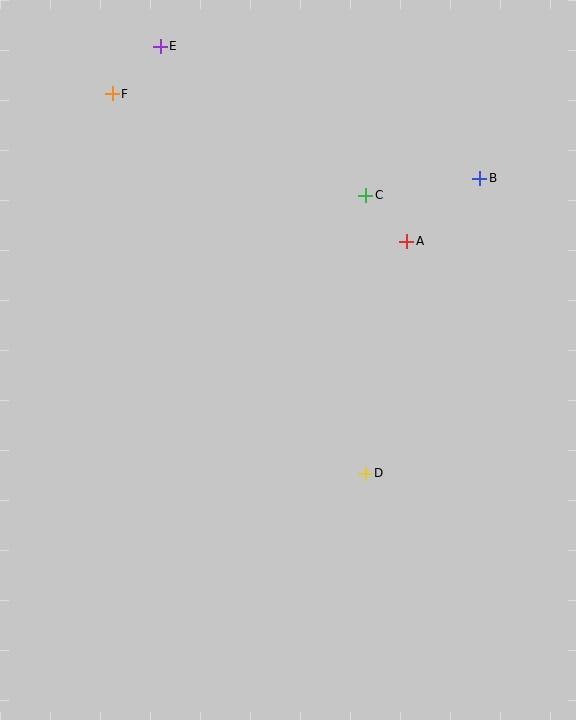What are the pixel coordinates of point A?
Point A is at (407, 241).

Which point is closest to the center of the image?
Point D at (365, 473) is closest to the center.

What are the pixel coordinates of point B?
Point B is at (479, 178).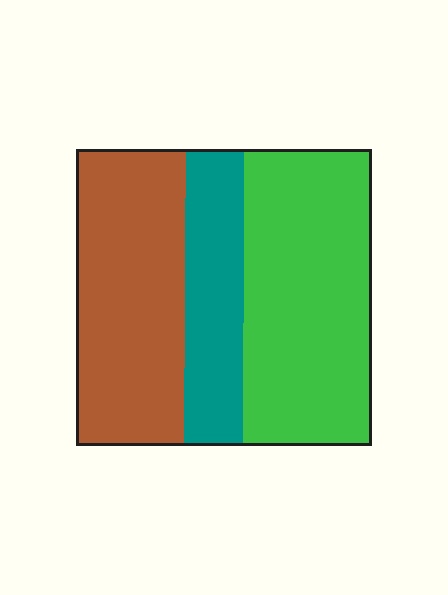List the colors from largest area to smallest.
From largest to smallest: green, brown, teal.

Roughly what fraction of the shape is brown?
Brown covers 37% of the shape.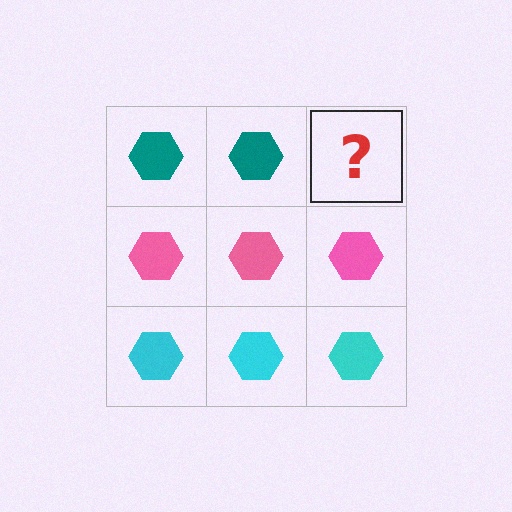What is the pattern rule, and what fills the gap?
The rule is that each row has a consistent color. The gap should be filled with a teal hexagon.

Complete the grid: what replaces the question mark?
The question mark should be replaced with a teal hexagon.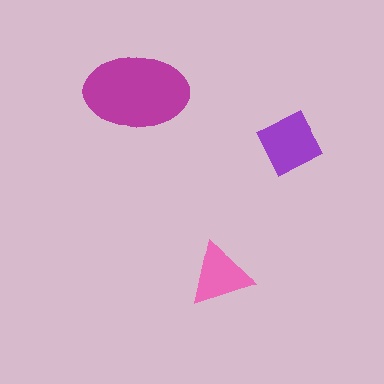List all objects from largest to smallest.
The magenta ellipse, the purple square, the pink triangle.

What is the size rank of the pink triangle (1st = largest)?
3rd.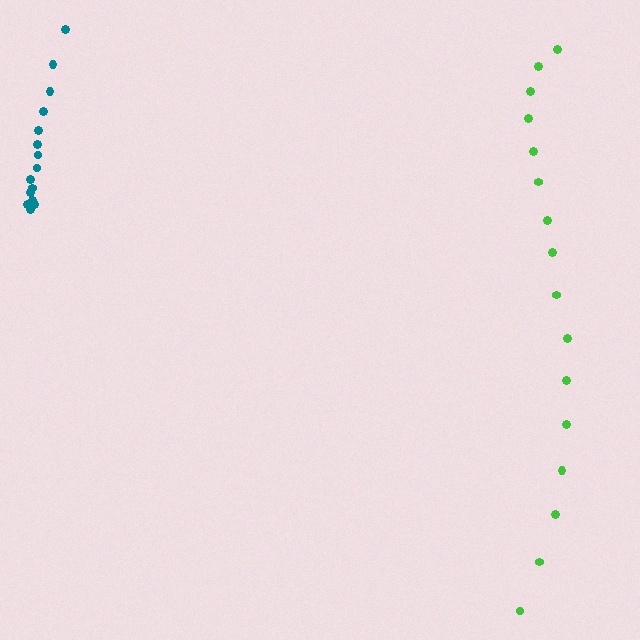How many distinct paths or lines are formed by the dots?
There are 2 distinct paths.